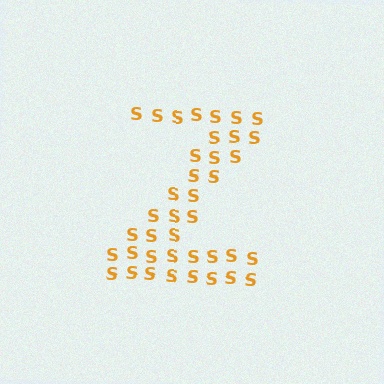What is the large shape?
The large shape is the letter Z.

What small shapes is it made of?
It is made of small letter S's.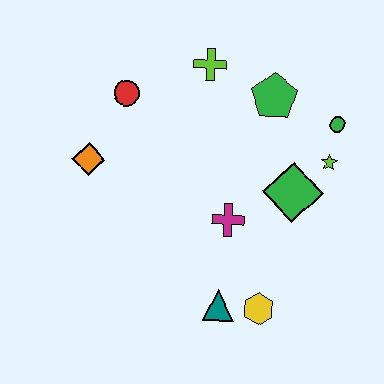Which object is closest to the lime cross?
The green pentagon is closest to the lime cross.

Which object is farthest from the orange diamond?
The green circle is farthest from the orange diamond.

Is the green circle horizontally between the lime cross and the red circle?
No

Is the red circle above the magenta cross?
Yes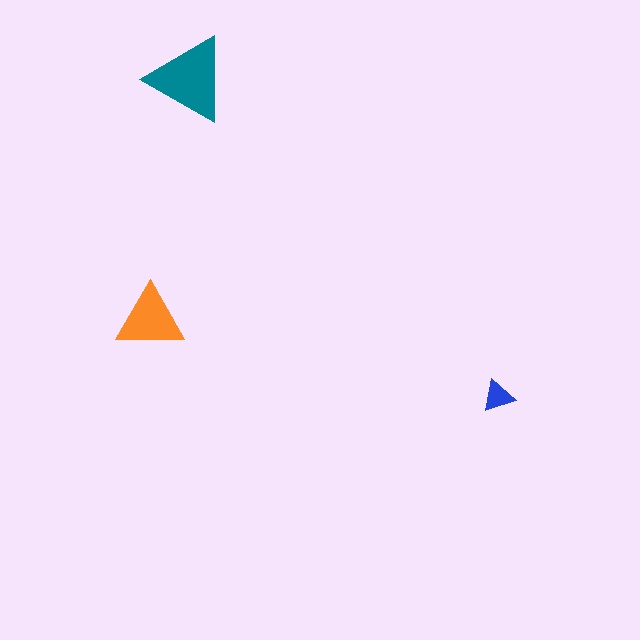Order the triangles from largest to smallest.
the teal one, the orange one, the blue one.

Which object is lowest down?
The blue triangle is bottommost.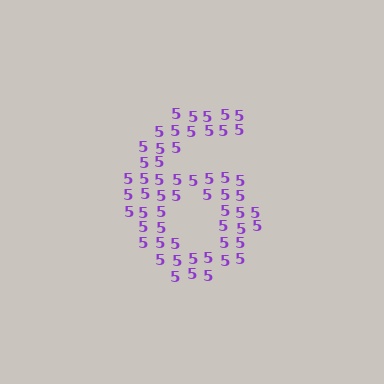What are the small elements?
The small elements are digit 5's.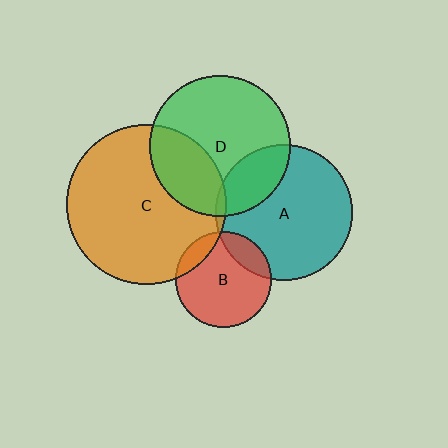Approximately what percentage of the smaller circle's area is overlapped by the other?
Approximately 30%.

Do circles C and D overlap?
Yes.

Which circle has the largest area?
Circle C (orange).